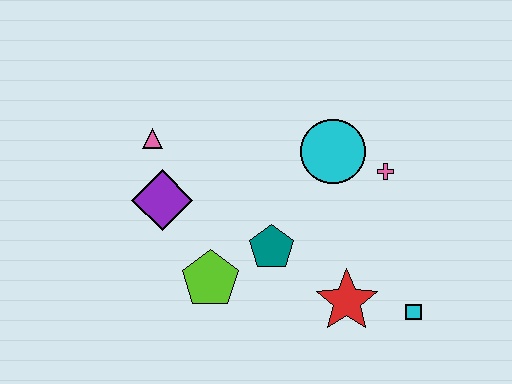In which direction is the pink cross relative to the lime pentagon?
The pink cross is to the right of the lime pentagon.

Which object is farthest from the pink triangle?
The cyan square is farthest from the pink triangle.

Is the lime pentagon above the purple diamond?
No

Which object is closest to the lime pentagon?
The teal pentagon is closest to the lime pentagon.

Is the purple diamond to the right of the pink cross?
No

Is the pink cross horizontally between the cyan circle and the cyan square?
Yes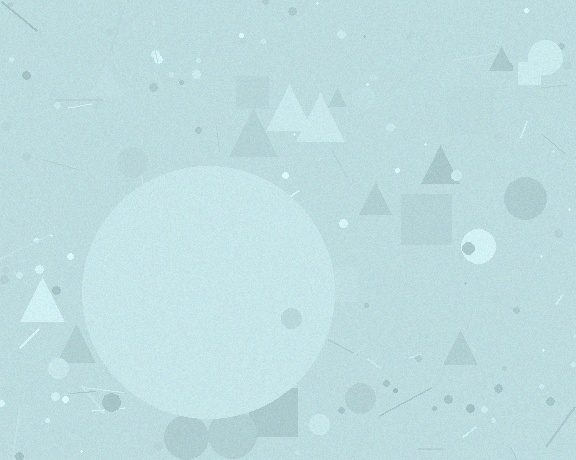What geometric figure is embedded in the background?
A circle is embedded in the background.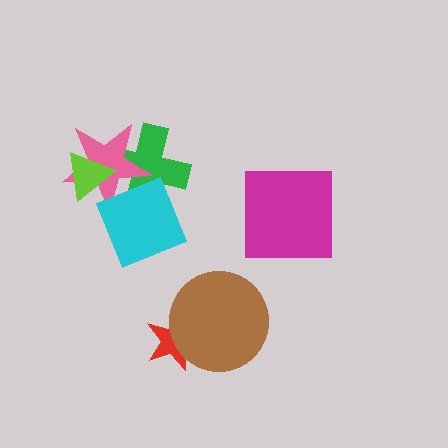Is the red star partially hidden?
Yes, it is partially covered by another shape.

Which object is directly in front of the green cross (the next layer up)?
The pink star is directly in front of the green cross.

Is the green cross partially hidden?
Yes, it is partially covered by another shape.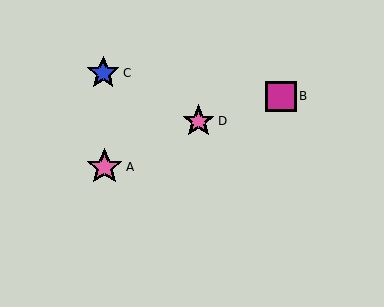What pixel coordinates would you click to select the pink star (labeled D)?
Click at (199, 121) to select the pink star D.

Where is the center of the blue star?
The center of the blue star is at (103, 73).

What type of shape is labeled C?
Shape C is a blue star.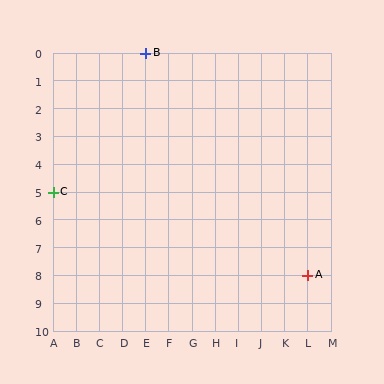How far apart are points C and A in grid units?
Points C and A are 11 columns and 3 rows apart (about 11.4 grid units diagonally).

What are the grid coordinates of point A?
Point A is at grid coordinates (L, 8).